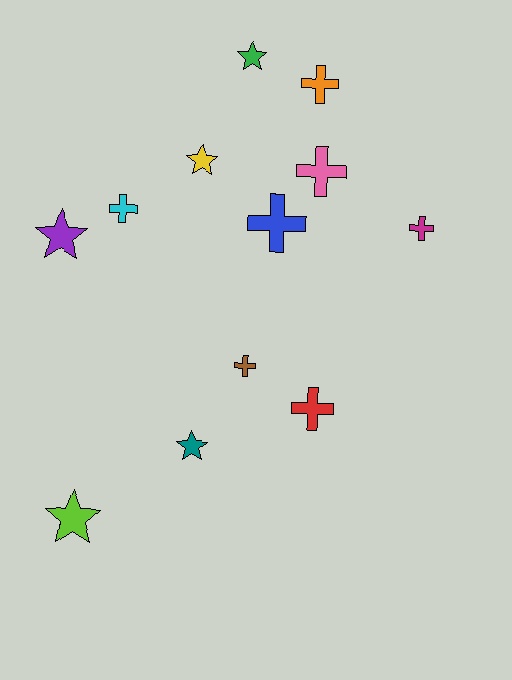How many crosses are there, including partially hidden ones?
There are 7 crosses.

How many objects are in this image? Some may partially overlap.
There are 12 objects.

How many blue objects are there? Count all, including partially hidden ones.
There is 1 blue object.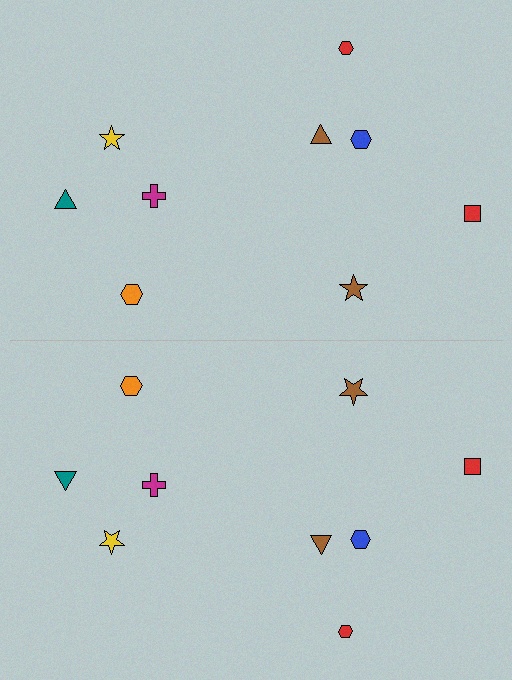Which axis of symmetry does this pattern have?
The pattern has a horizontal axis of symmetry running through the center of the image.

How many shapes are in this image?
There are 18 shapes in this image.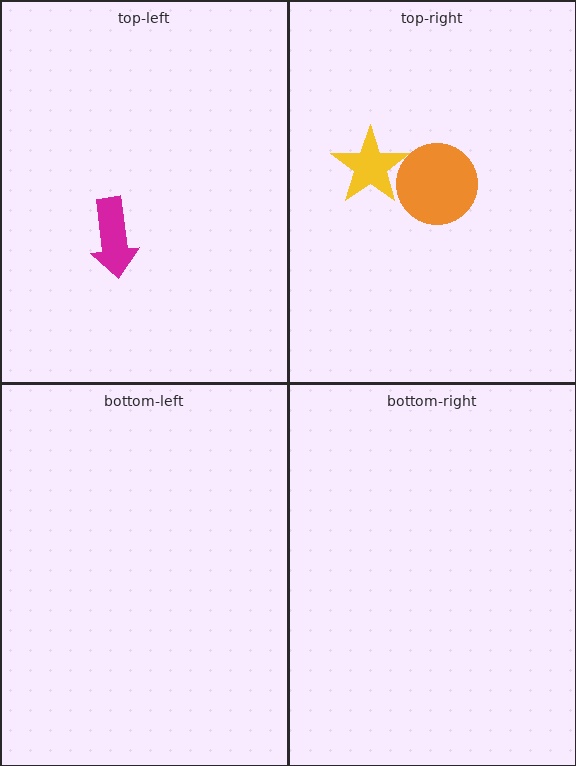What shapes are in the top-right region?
The yellow star, the orange circle.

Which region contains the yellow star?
The top-right region.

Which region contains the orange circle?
The top-right region.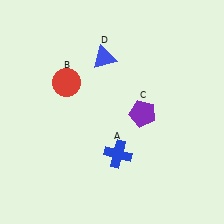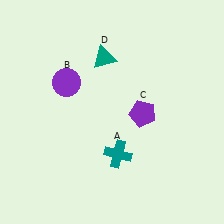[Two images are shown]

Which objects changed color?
A changed from blue to teal. B changed from red to purple. D changed from blue to teal.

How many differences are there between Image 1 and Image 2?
There are 3 differences between the two images.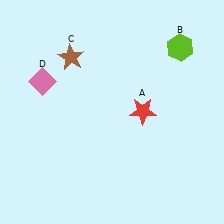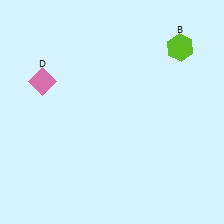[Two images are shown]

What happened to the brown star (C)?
The brown star (C) was removed in Image 2. It was in the top-left area of Image 1.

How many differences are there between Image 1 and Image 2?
There are 2 differences between the two images.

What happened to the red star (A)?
The red star (A) was removed in Image 2. It was in the top-right area of Image 1.